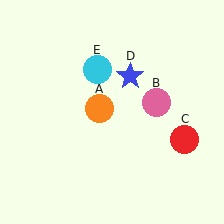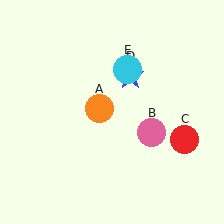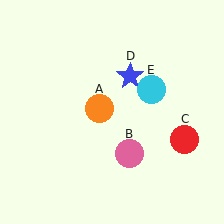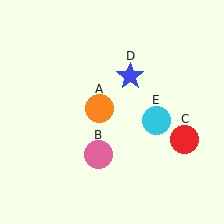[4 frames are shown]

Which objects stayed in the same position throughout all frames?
Orange circle (object A) and red circle (object C) and blue star (object D) remained stationary.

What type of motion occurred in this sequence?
The pink circle (object B), cyan circle (object E) rotated clockwise around the center of the scene.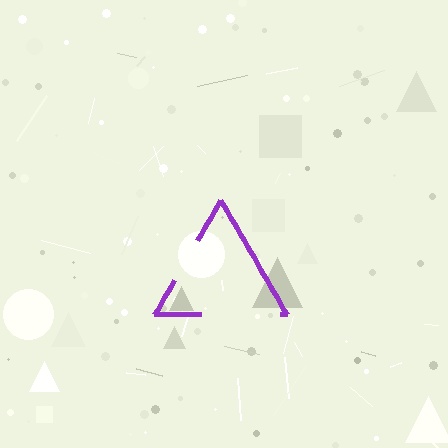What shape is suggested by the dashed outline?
The dashed outline suggests a triangle.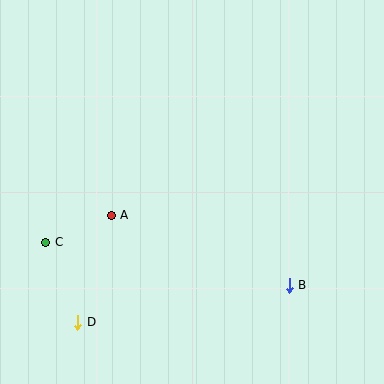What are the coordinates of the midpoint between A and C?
The midpoint between A and C is at (79, 229).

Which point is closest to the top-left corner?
Point A is closest to the top-left corner.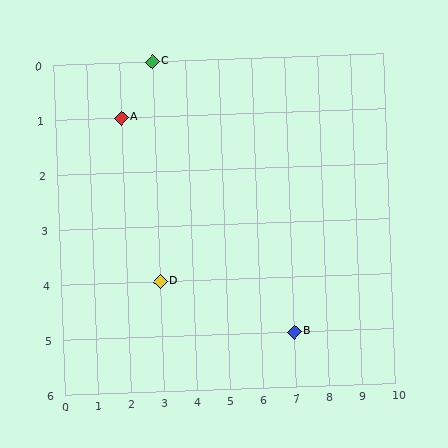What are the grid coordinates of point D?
Point D is at grid coordinates (3, 4).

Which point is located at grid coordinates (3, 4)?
Point D is at (3, 4).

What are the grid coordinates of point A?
Point A is at grid coordinates (2, 1).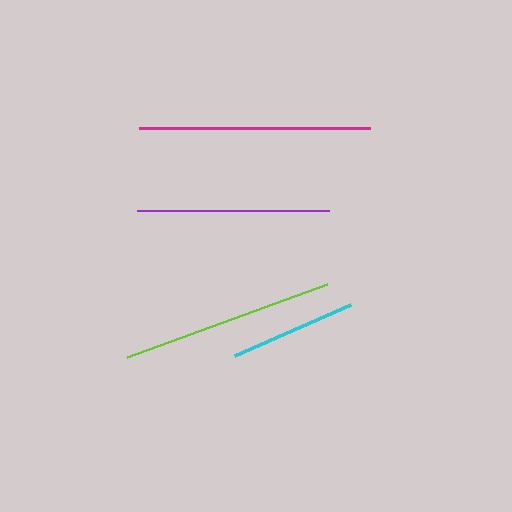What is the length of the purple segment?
The purple segment is approximately 192 pixels long.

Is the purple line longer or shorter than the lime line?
The lime line is longer than the purple line.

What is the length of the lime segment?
The lime segment is approximately 213 pixels long.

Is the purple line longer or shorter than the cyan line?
The purple line is longer than the cyan line.